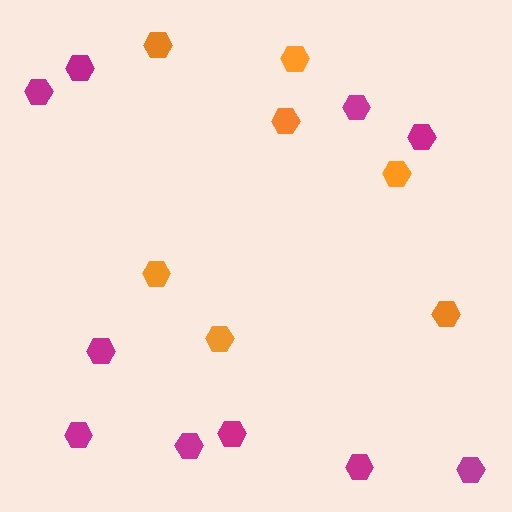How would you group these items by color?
There are 2 groups: one group of orange hexagons (7) and one group of magenta hexagons (10).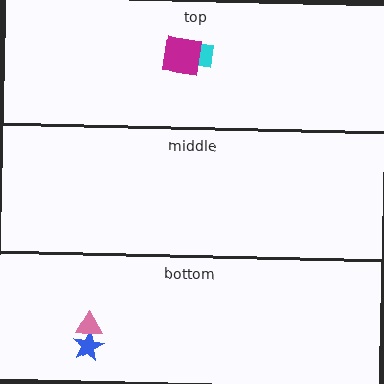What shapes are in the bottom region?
The blue star, the pink triangle.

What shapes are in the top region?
The cyan square, the magenta square.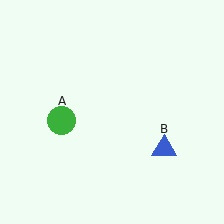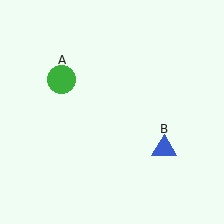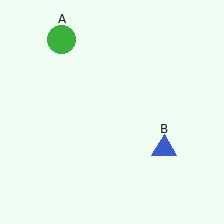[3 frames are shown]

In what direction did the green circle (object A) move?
The green circle (object A) moved up.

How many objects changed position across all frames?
1 object changed position: green circle (object A).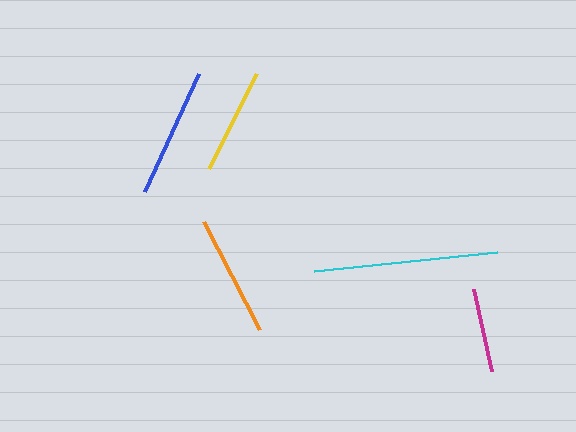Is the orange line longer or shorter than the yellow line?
The orange line is longer than the yellow line.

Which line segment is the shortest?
The magenta line is the shortest at approximately 85 pixels.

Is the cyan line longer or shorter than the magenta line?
The cyan line is longer than the magenta line.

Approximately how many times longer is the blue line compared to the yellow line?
The blue line is approximately 1.2 times the length of the yellow line.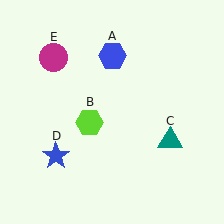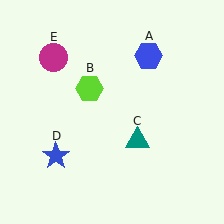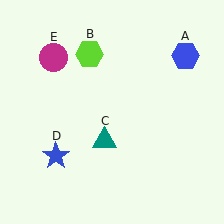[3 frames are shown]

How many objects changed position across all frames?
3 objects changed position: blue hexagon (object A), lime hexagon (object B), teal triangle (object C).